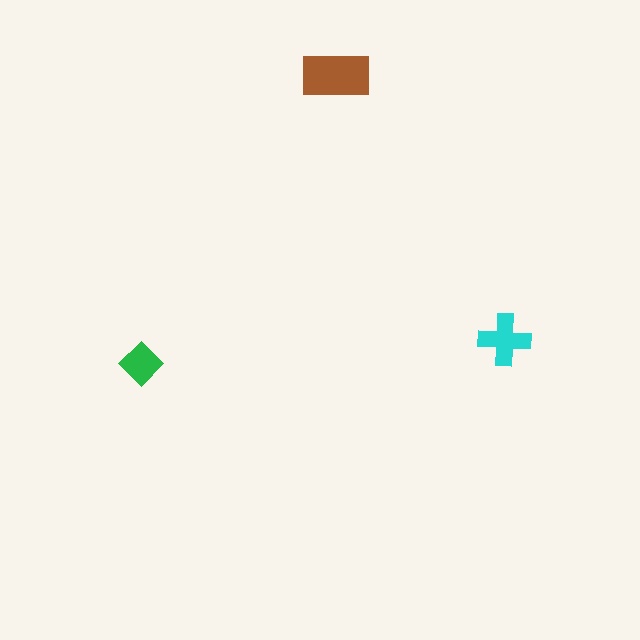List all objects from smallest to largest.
The green diamond, the cyan cross, the brown rectangle.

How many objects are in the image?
There are 3 objects in the image.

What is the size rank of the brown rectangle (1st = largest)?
1st.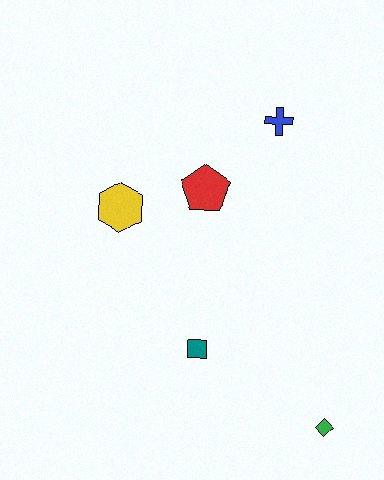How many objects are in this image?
There are 5 objects.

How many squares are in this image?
There is 1 square.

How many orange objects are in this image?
There are no orange objects.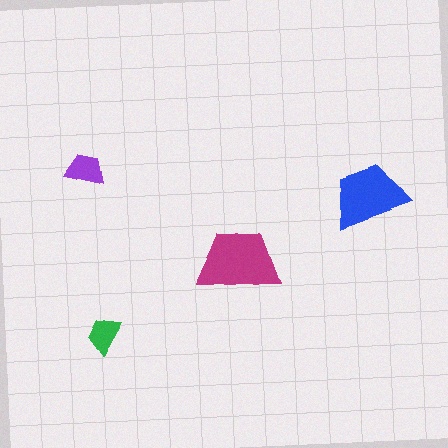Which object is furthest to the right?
The blue trapezoid is rightmost.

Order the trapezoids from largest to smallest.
the magenta one, the blue one, the purple one, the green one.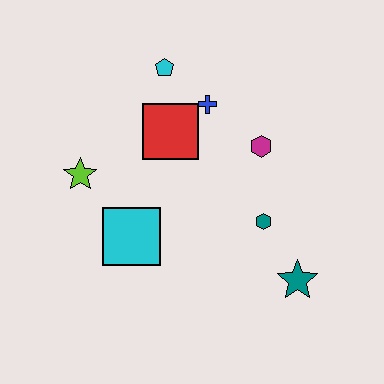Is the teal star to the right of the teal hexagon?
Yes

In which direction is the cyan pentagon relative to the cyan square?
The cyan pentagon is above the cyan square.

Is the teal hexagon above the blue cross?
No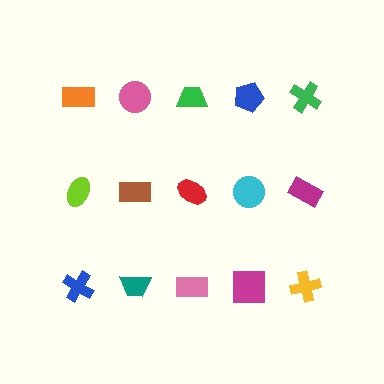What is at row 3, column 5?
A yellow cross.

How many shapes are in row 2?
5 shapes.